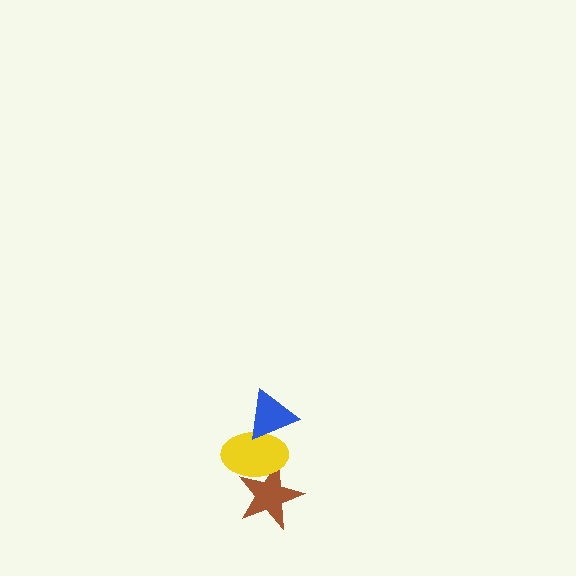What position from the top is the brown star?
The brown star is 3rd from the top.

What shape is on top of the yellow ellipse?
The blue triangle is on top of the yellow ellipse.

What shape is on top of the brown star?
The yellow ellipse is on top of the brown star.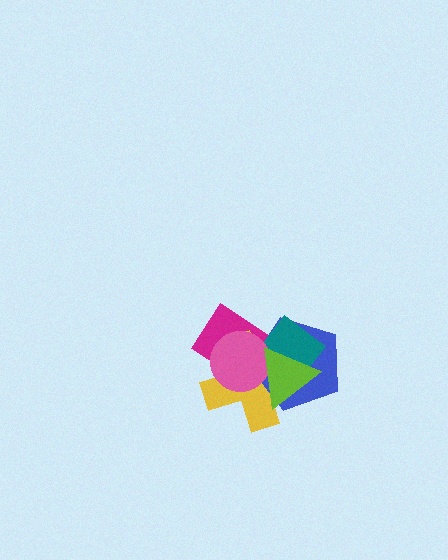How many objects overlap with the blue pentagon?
5 objects overlap with the blue pentagon.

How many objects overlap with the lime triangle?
5 objects overlap with the lime triangle.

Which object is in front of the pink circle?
The lime triangle is in front of the pink circle.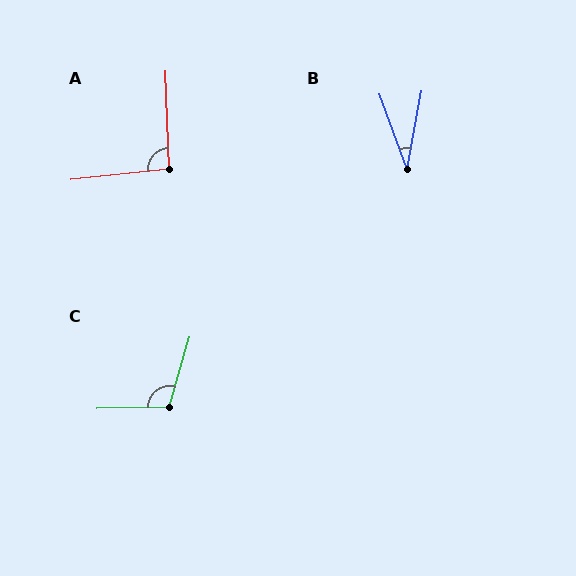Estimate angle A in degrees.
Approximately 94 degrees.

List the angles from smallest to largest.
B (31°), A (94°), C (108°).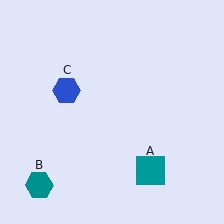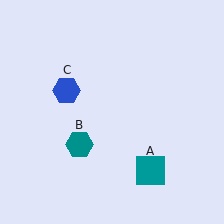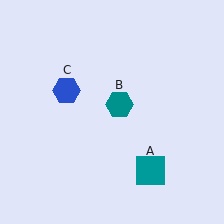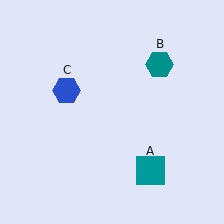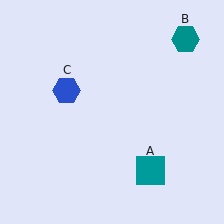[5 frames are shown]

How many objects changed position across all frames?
1 object changed position: teal hexagon (object B).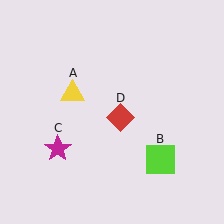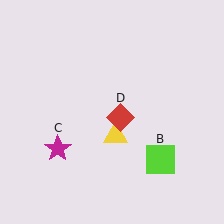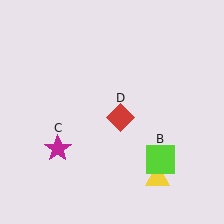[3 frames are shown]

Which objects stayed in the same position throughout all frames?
Lime square (object B) and magenta star (object C) and red diamond (object D) remained stationary.